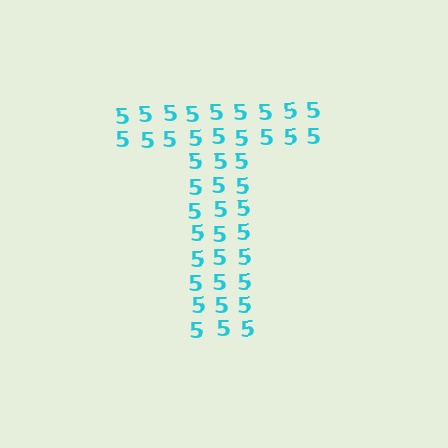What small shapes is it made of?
It is made of small digit 5's.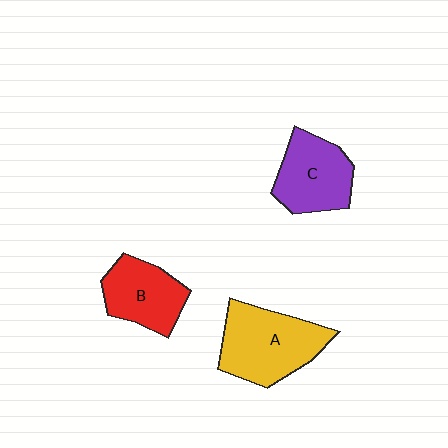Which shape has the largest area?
Shape A (yellow).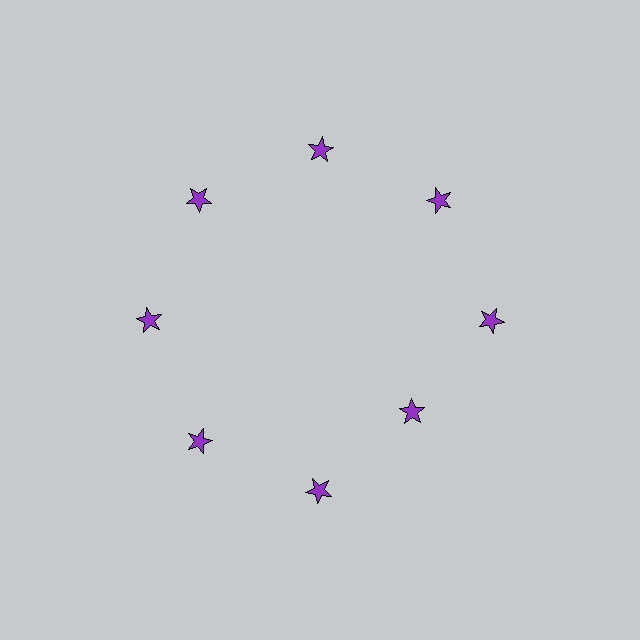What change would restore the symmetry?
The symmetry would be restored by moving it outward, back onto the ring so that all 8 stars sit at equal angles and equal distance from the center.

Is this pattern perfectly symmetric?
No. The 8 purple stars are arranged in a ring, but one element near the 4 o'clock position is pulled inward toward the center, breaking the 8-fold rotational symmetry.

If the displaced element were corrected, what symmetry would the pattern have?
It would have 8-fold rotational symmetry — the pattern would map onto itself every 45 degrees.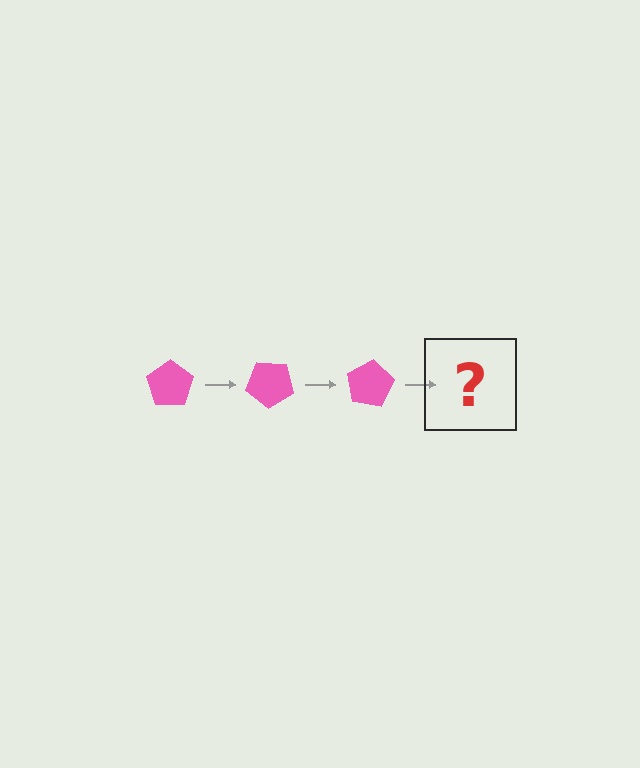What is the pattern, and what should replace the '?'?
The pattern is that the pentagon rotates 40 degrees each step. The '?' should be a pink pentagon rotated 120 degrees.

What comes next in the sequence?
The next element should be a pink pentagon rotated 120 degrees.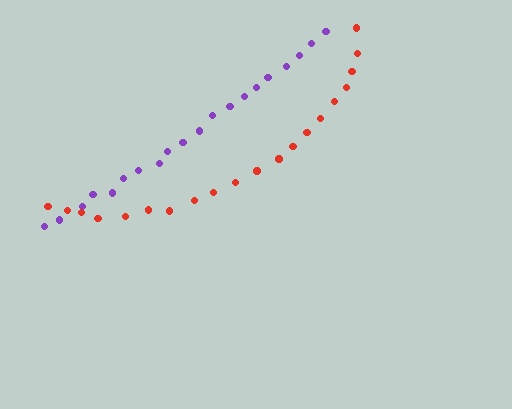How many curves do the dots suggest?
There are 2 distinct paths.